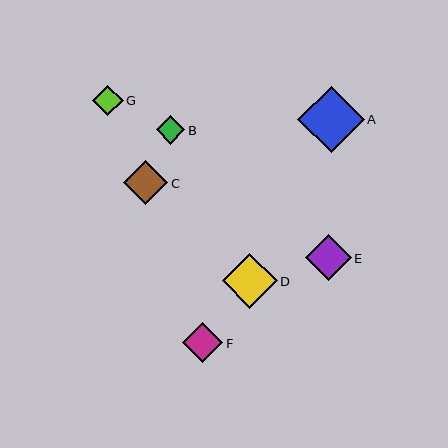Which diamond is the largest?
Diamond A is the largest with a size of approximately 66 pixels.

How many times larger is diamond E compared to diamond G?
Diamond E is approximately 1.5 times the size of diamond G.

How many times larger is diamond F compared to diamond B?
Diamond F is approximately 1.4 times the size of diamond B.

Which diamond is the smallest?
Diamond B is the smallest with a size of approximately 29 pixels.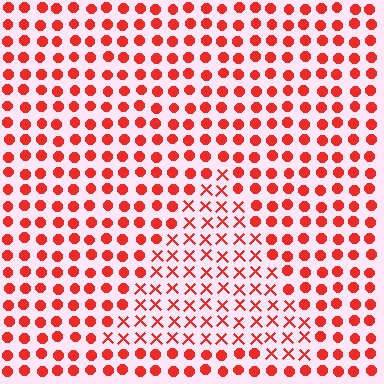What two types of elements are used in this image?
The image uses X marks inside the triangle region and circles outside it.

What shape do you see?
I see a triangle.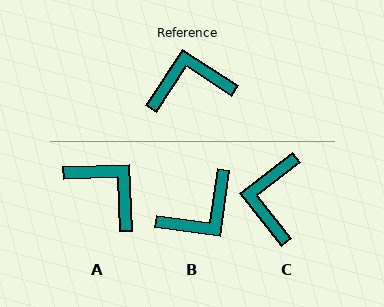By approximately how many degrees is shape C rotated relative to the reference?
Approximately 72 degrees counter-clockwise.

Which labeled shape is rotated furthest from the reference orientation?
B, about 154 degrees away.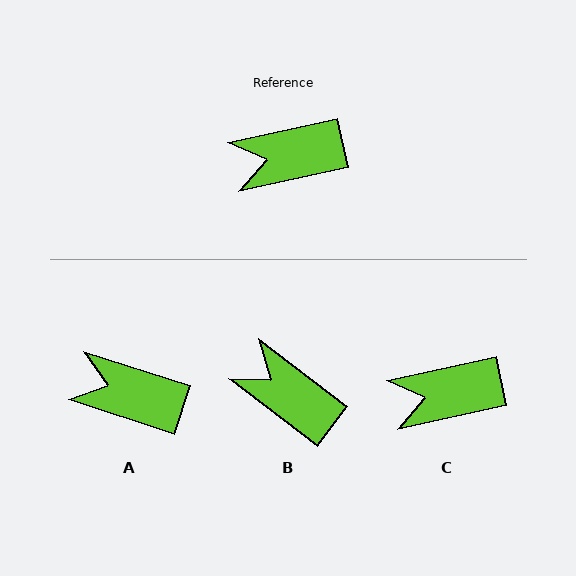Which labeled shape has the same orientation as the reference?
C.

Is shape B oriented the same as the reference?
No, it is off by about 50 degrees.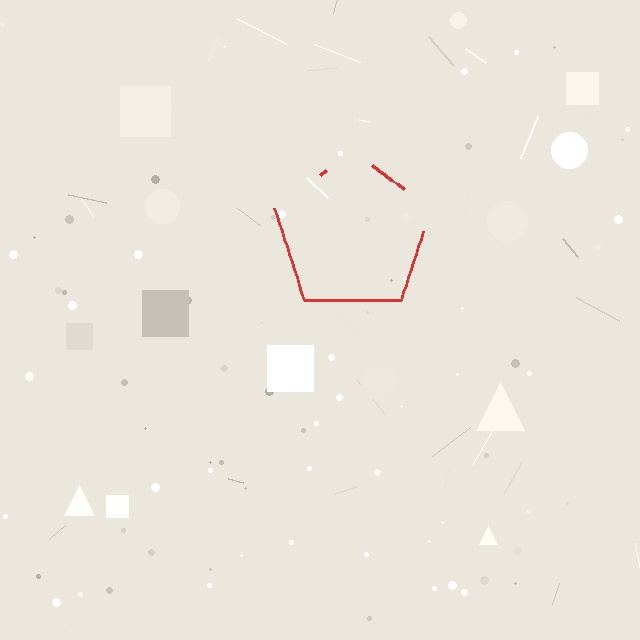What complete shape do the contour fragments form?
The contour fragments form a pentagon.